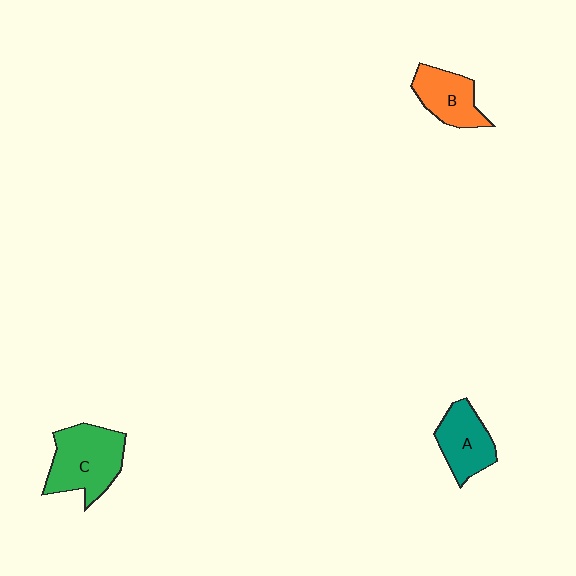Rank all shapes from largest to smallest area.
From largest to smallest: C (green), A (teal), B (orange).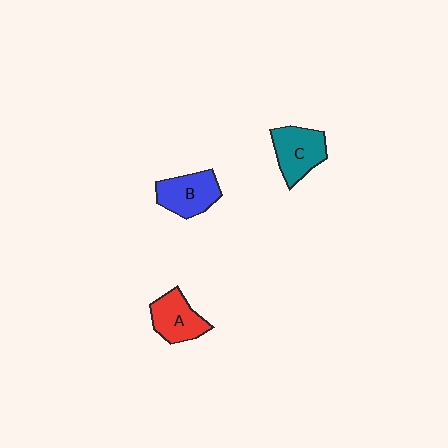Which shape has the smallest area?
Shape A (red).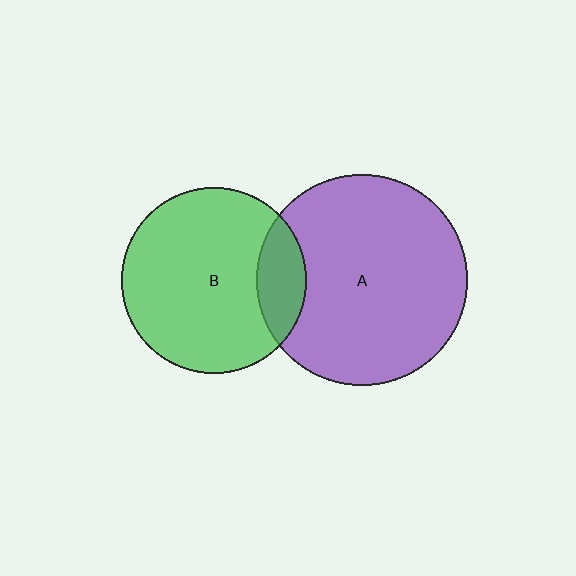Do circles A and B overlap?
Yes.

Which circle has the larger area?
Circle A (purple).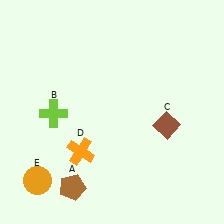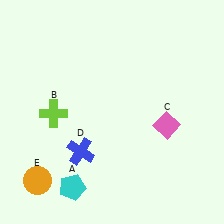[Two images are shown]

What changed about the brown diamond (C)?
In Image 1, C is brown. In Image 2, it changed to pink.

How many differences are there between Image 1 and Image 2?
There are 3 differences between the two images.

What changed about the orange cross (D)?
In Image 1, D is orange. In Image 2, it changed to blue.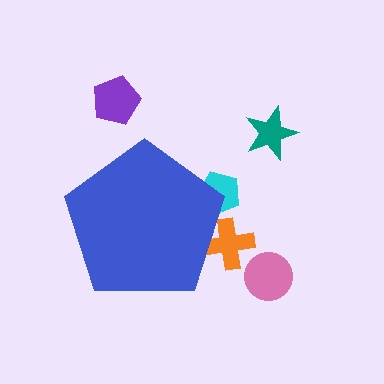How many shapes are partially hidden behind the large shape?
2 shapes are partially hidden.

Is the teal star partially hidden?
No, the teal star is fully visible.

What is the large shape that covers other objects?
A blue pentagon.